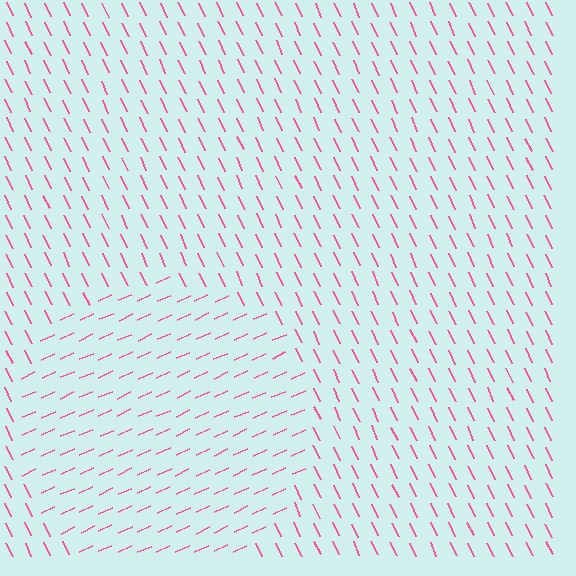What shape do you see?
I see a circle.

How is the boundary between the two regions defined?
The boundary is defined purely by a change in line orientation (approximately 89 degrees difference). All lines are the same color and thickness.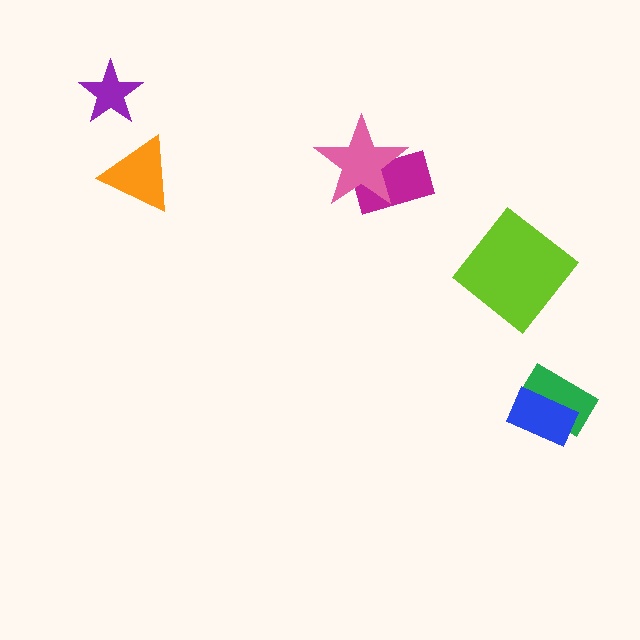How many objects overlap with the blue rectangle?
1 object overlaps with the blue rectangle.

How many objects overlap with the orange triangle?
0 objects overlap with the orange triangle.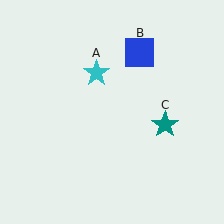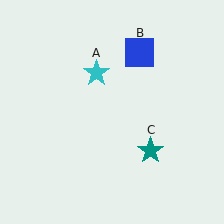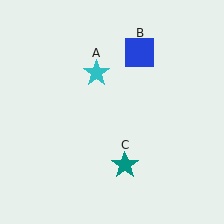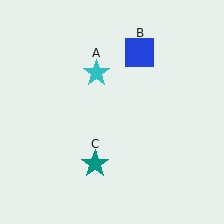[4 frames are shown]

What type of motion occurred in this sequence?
The teal star (object C) rotated clockwise around the center of the scene.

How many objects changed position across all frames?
1 object changed position: teal star (object C).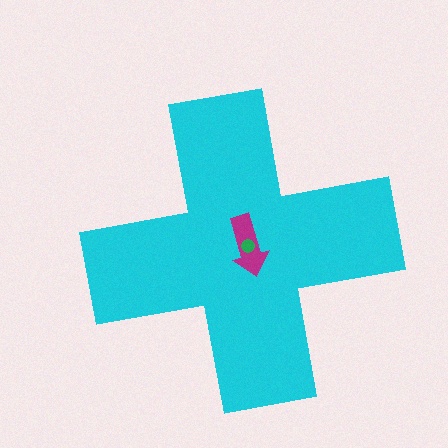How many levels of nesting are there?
3.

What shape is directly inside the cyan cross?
The magenta arrow.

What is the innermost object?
The green circle.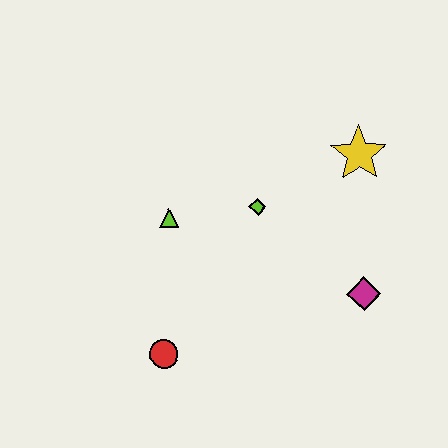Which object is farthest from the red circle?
The yellow star is farthest from the red circle.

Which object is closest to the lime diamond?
The lime triangle is closest to the lime diamond.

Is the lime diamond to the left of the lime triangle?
No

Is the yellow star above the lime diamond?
Yes